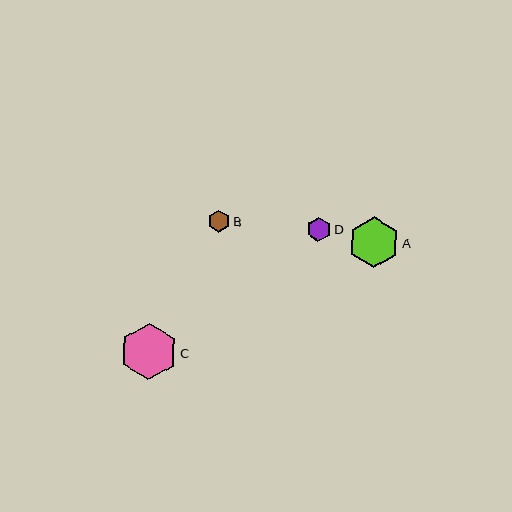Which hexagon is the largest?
Hexagon C is the largest with a size of approximately 57 pixels.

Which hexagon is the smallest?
Hexagon B is the smallest with a size of approximately 22 pixels.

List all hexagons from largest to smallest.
From largest to smallest: C, A, D, B.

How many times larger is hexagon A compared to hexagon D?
Hexagon A is approximately 2.2 times the size of hexagon D.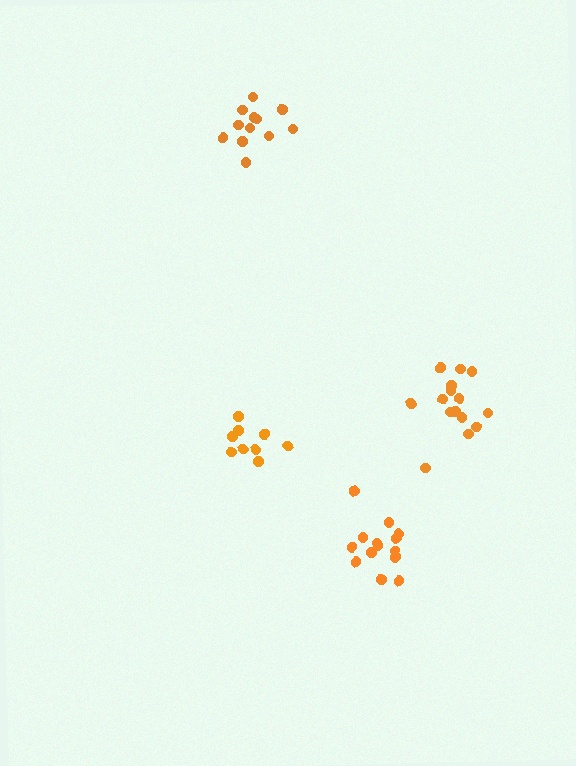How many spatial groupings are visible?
There are 4 spatial groupings.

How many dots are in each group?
Group 1: 14 dots, Group 2: 15 dots, Group 3: 10 dots, Group 4: 12 dots (51 total).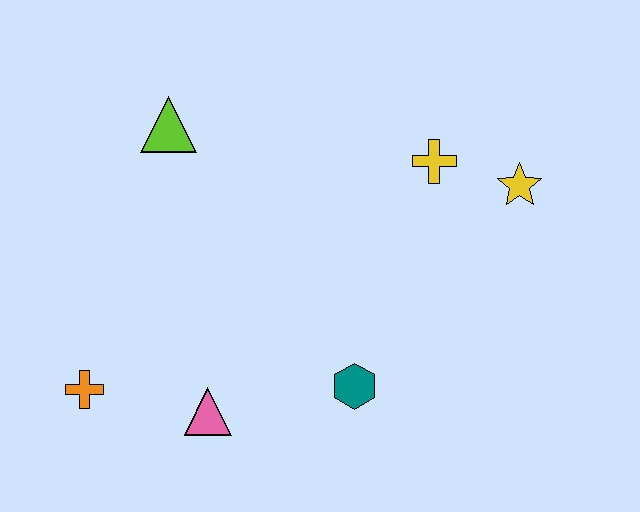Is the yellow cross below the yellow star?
No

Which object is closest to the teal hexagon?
The pink triangle is closest to the teal hexagon.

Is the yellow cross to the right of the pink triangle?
Yes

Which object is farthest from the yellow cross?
The orange cross is farthest from the yellow cross.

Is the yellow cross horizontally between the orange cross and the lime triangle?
No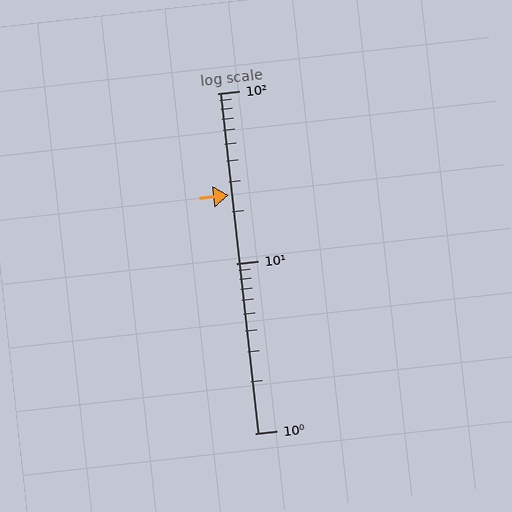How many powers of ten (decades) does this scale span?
The scale spans 2 decades, from 1 to 100.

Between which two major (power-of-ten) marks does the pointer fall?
The pointer is between 10 and 100.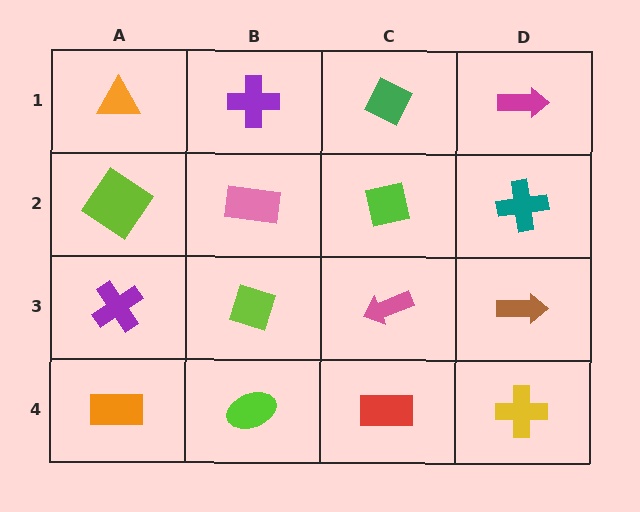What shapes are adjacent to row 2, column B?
A purple cross (row 1, column B), a lime diamond (row 3, column B), a lime diamond (row 2, column A), a lime square (row 2, column C).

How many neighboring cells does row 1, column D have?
2.